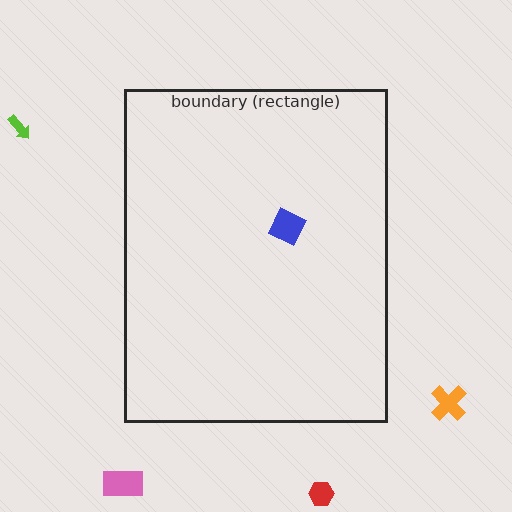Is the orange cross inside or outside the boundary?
Outside.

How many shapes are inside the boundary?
1 inside, 4 outside.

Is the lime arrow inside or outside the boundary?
Outside.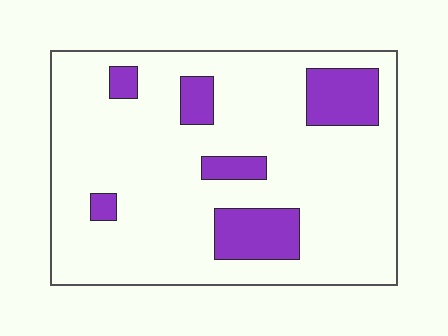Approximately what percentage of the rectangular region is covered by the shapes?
Approximately 15%.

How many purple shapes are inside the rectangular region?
6.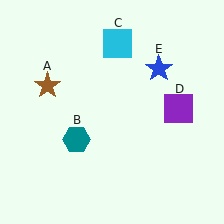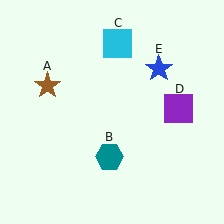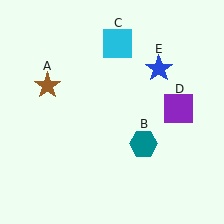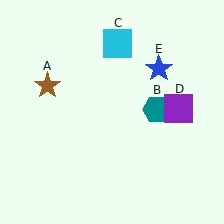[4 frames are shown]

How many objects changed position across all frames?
1 object changed position: teal hexagon (object B).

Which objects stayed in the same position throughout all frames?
Brown star (object A) and cyan square (object C) and purple square (object D) and blue star (object E) remained stationary.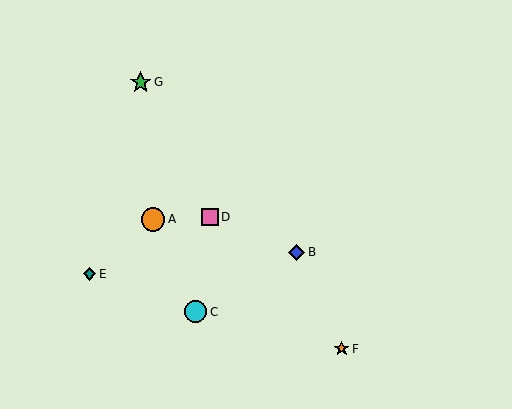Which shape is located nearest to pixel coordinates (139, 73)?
The green star (labeled G) at (141, 82) is nearest to that location.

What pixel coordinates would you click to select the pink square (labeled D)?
Click at (210, 217) to select the pink square D.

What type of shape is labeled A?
Shape A is an orange circle.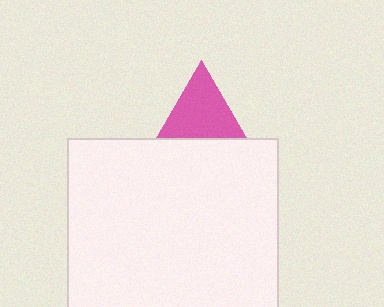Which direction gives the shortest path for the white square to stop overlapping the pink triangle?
Moving down gives the shortest separation.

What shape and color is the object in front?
The object in front is a white square.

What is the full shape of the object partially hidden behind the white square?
The partially hidden object is a pink triangle.